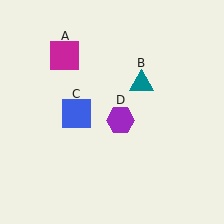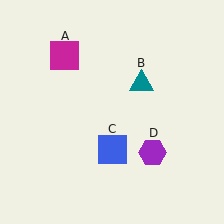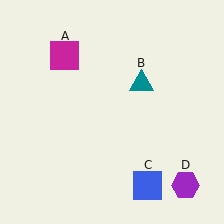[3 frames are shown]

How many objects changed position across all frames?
2 objects changed position: blue square (object C), purple hexagon (object D).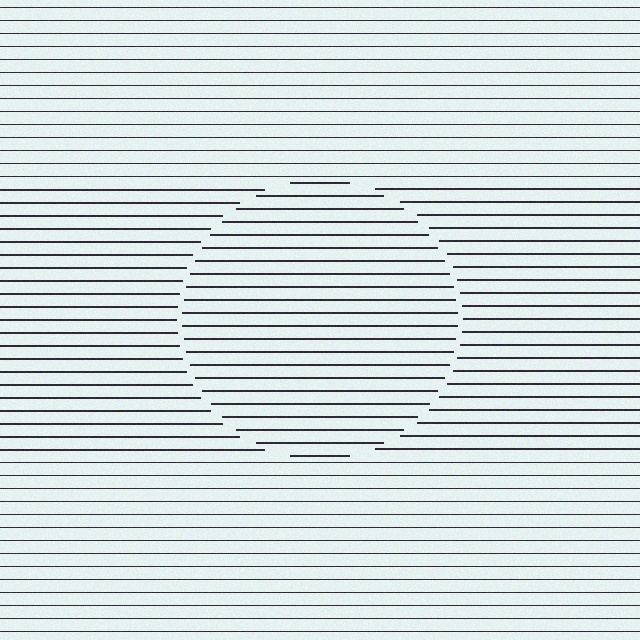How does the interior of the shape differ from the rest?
The interior of the shape contains the same grating, shifted by half a period — the contour is defined by the phase discontinuity where line-ends from the inner and outer gratings abut.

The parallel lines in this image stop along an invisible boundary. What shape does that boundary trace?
An illusory circle. The interior of the shape contains the same grating, shifted by half a period — the contour is defined by the phase discontinuity where line-ends from the inner and outer gratings abut.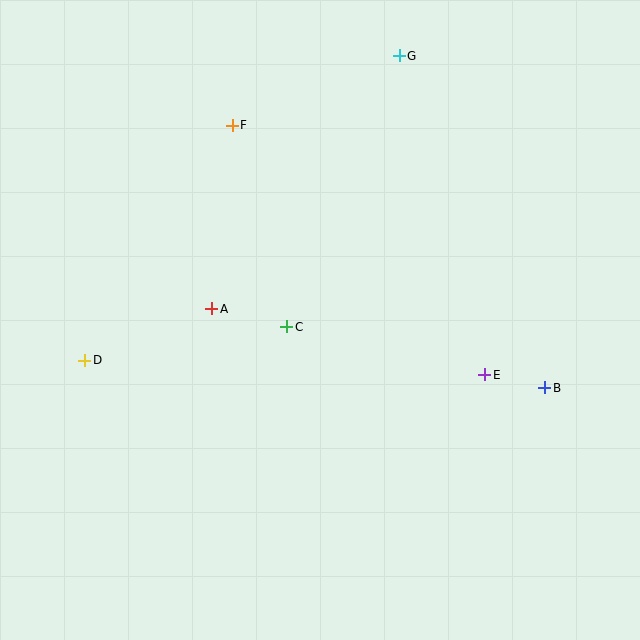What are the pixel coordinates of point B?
Point B is at (545, 388).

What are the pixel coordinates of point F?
Point F is at (232, 125).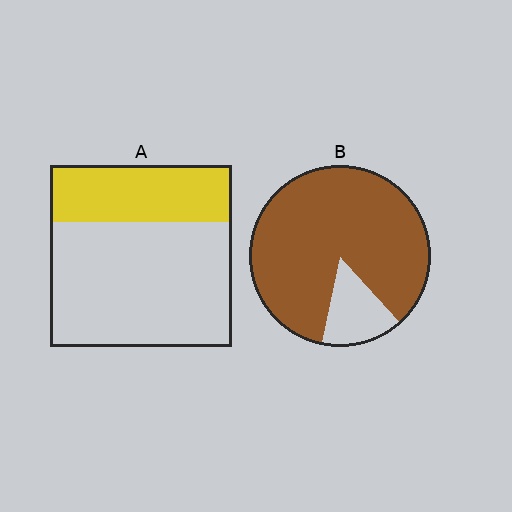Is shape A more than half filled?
No.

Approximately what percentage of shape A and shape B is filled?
A is approximately 30% and B is approximately 85%.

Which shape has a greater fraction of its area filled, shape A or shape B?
Shape B.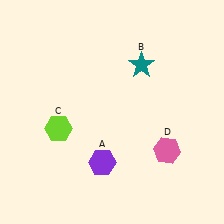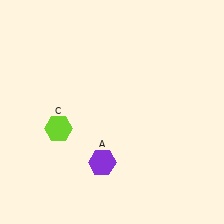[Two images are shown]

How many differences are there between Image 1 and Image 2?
There are 2 differences between the two images.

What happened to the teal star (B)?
The teal star (B) was removed in Image 2. It was in the top-right area of Image 1.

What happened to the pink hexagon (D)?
The pink hexagon (D) was removed in Image 2. It was in the bottom-right area of Image 1.